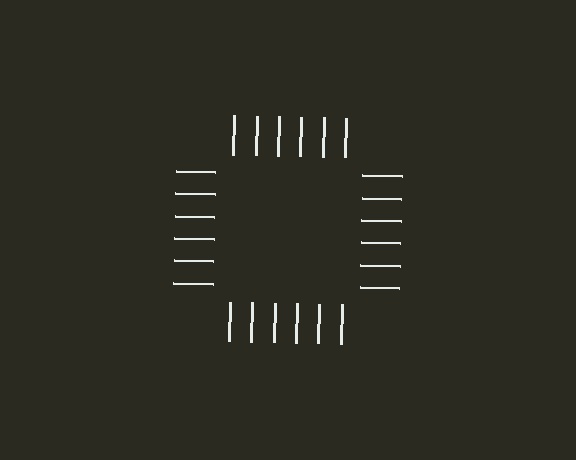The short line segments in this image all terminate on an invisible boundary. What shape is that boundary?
An illusory square — the line segments terminate on its edges but no continuous stroke is drawn.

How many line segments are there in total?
24 — 6 along each of the 4 edges.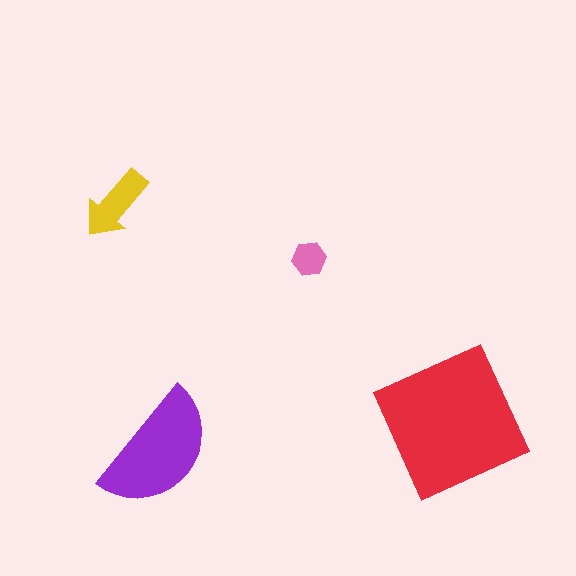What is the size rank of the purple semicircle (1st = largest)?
2nd.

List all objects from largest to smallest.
The red square, the purple semicircle, the yellow arrow, the pink hexagon.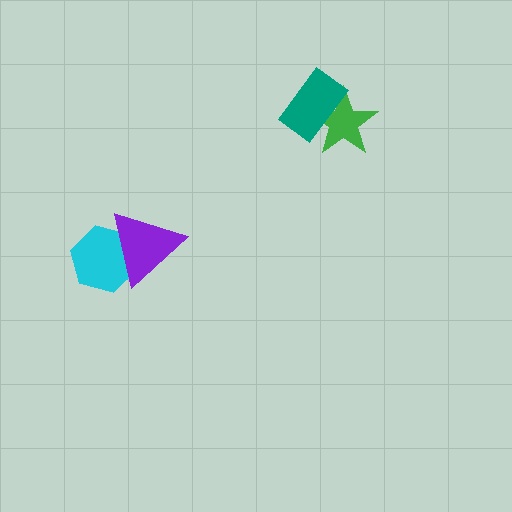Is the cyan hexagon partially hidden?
Yes, it is partially covered by another shape.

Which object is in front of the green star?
The teal rectangle is in front of the green star.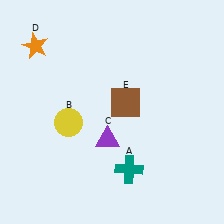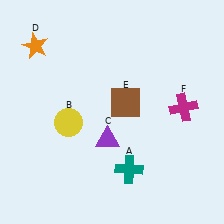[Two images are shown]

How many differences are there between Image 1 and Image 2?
There is 1 difference between the two images.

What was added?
A magenta cross (F) was added in Image 2.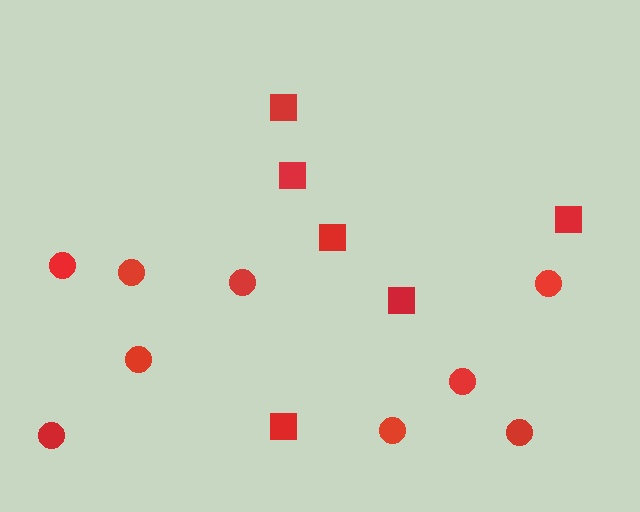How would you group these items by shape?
There are 2 groups: one group of circles (9) and one group of squares (6).